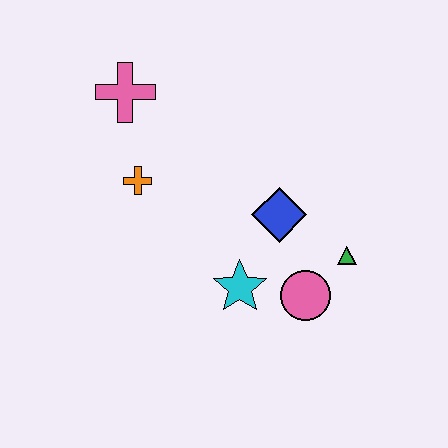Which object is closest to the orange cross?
The pink cross is closest to the orange cross.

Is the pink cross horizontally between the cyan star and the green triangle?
No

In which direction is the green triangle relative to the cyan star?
The green triangle is to the right of the cyan star.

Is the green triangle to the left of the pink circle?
No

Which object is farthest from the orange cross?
The green triangle is farthest from the orange cross.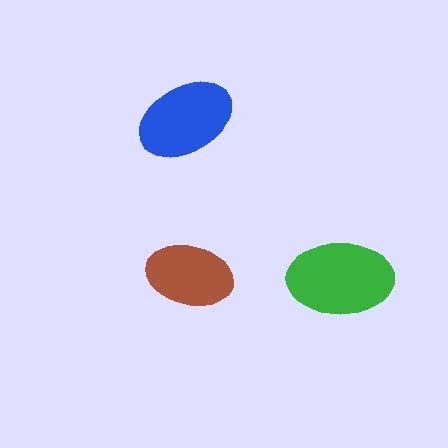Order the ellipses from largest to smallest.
the green one, the blue one, the brown one.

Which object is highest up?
The blue ellipse is topmost.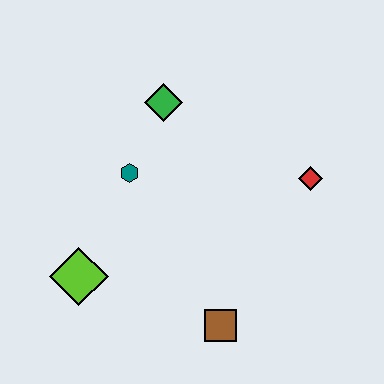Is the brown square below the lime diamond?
Yes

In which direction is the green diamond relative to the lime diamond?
The green diamond is above the lime diamond.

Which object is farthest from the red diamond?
The lime diamond is farthest from the red diamond.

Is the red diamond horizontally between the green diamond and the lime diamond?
No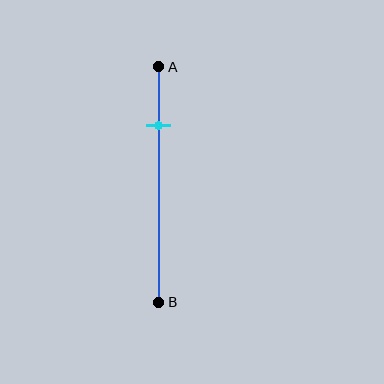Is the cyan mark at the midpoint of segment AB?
No, the mark is at about 25% from A, not at the 50% midpoint.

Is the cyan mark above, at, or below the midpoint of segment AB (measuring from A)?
The cyan mark is above the midpoint of segment AB.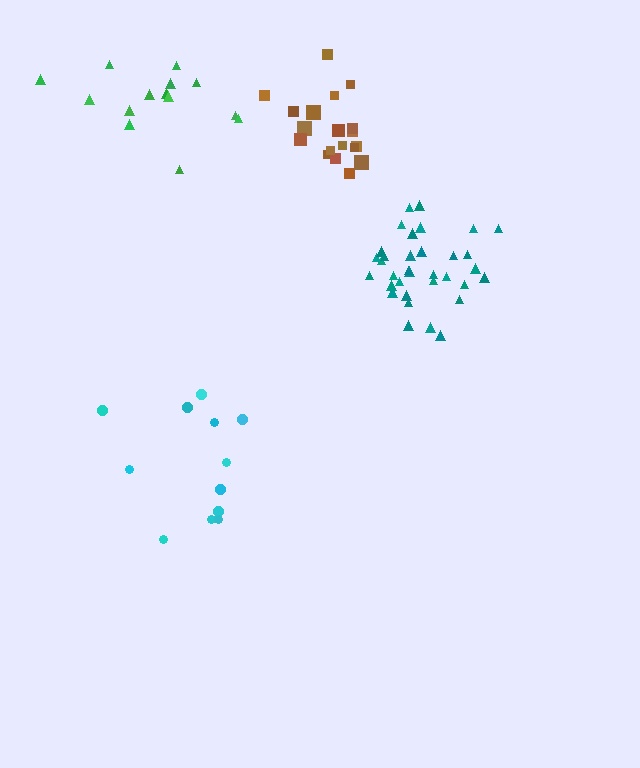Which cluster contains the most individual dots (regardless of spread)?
Teal (34).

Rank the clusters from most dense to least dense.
teal, brown, green, cyan.